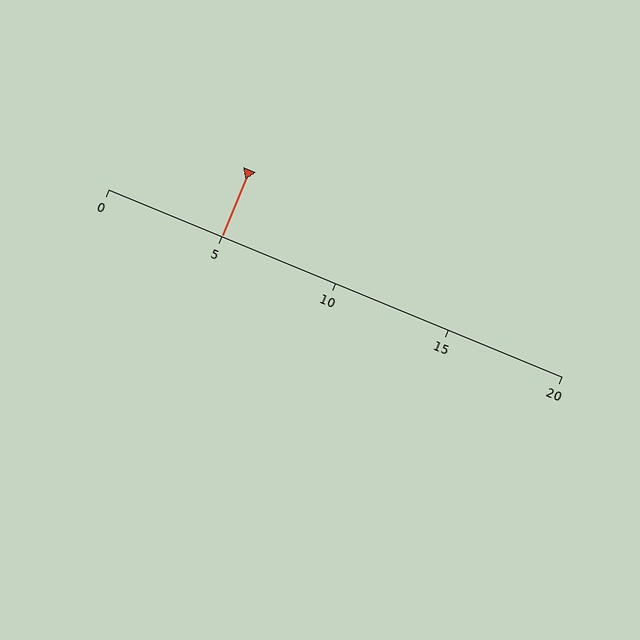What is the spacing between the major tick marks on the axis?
The major ticks are spaced 5 apart.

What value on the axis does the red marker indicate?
The marker indicates approximately 5.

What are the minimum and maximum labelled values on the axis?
The axis runs from 0 to 20.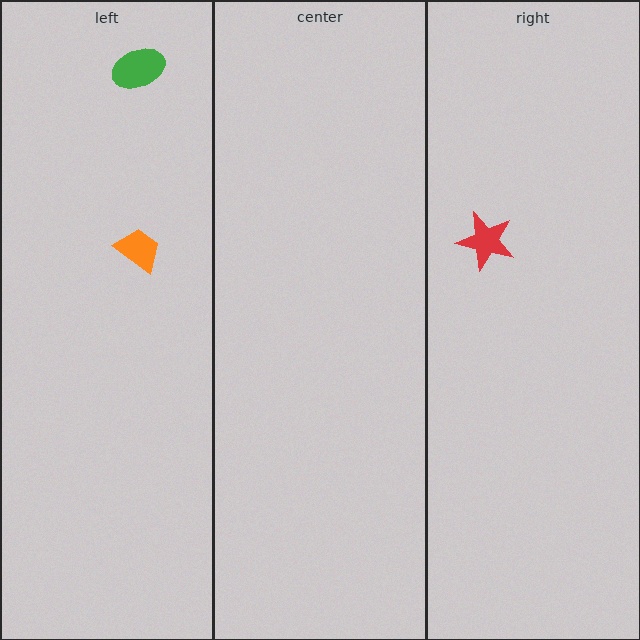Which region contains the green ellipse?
The left region.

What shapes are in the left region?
The green ellipse, the orange trapezoid.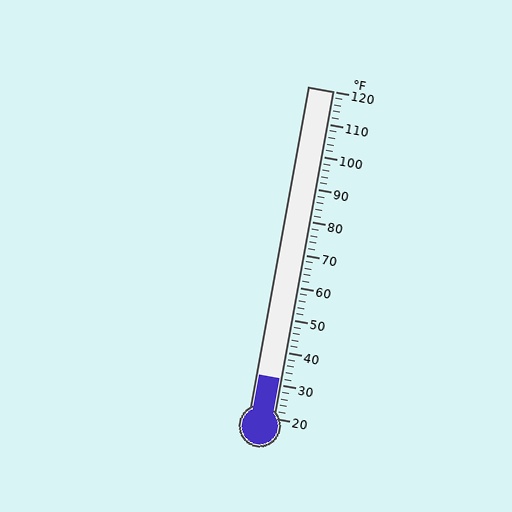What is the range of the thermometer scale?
The thermometer scale ranges from 20°F to 120°F.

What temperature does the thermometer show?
The thermometer shows approximately 32°F.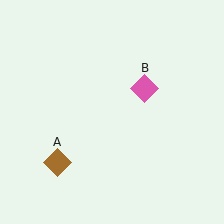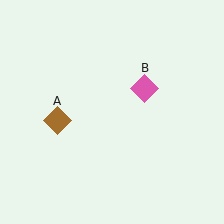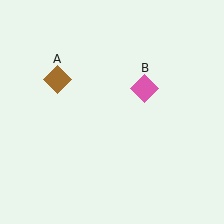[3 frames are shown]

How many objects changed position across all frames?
1 object changed position: brown diamond (object A).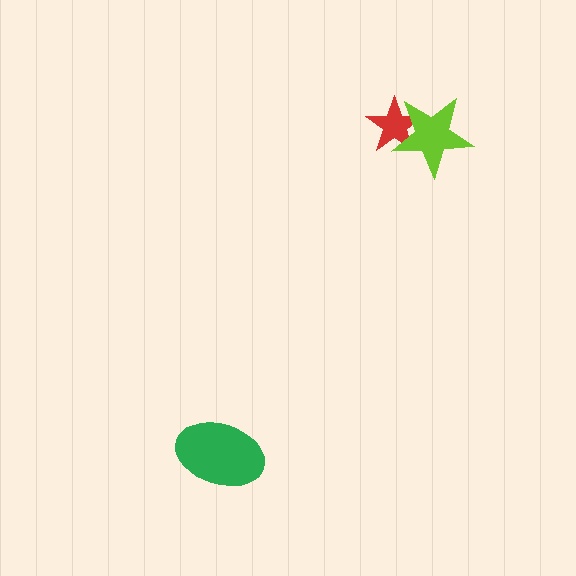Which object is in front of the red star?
The lime star is in front of the red star.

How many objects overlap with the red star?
1 object overlaps with the red star.